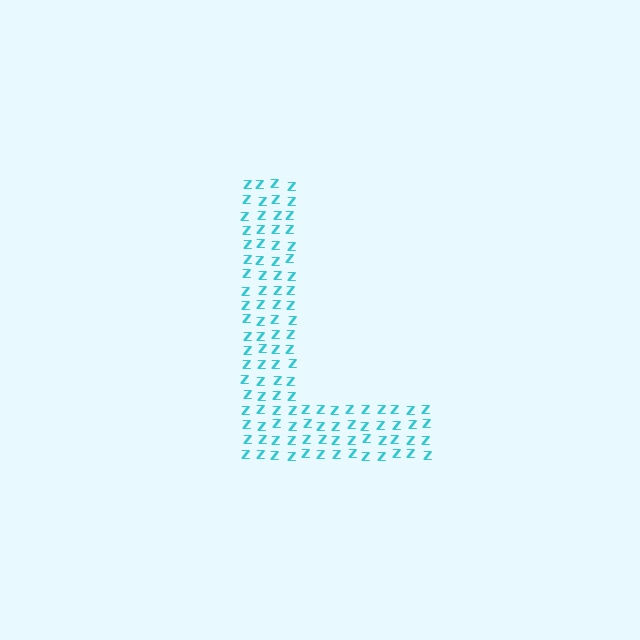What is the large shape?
The large shape is the letter L.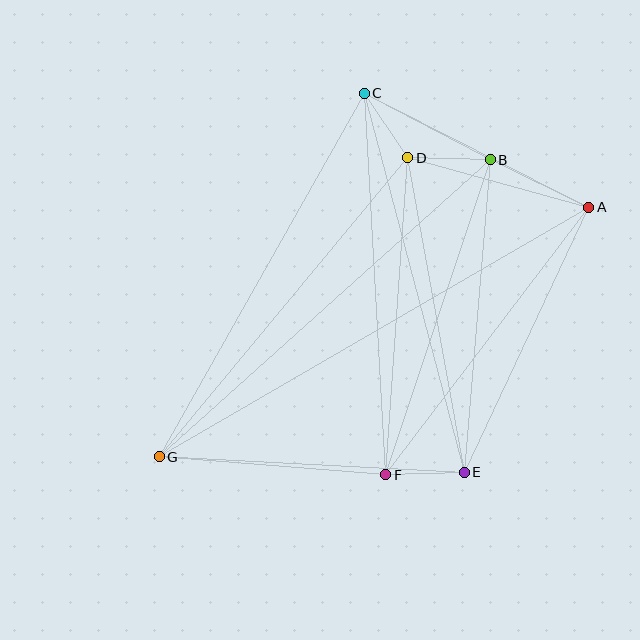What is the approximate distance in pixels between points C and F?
The distance between C and F is approximately 382 pixels.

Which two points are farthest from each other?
Points A and G are farthest from each other.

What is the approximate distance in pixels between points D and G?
The distance between D and G is approximately 389 pixels.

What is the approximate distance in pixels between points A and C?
The distance between A and C is approximately 252 pixels.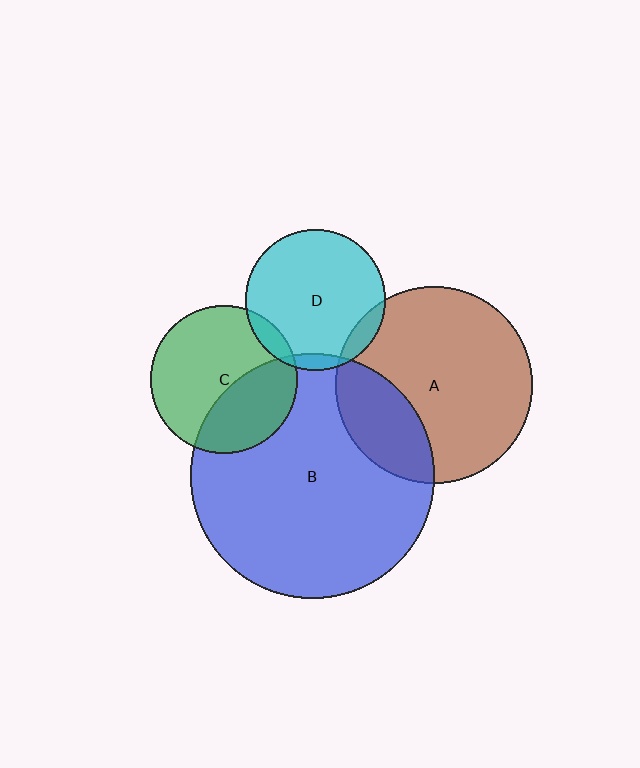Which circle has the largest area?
Circle B (blue).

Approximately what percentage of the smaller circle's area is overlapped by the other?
Approximately 10%.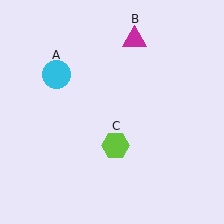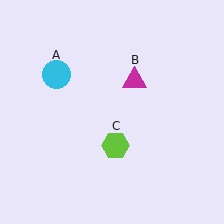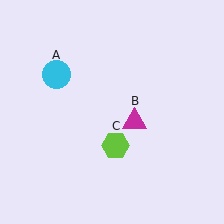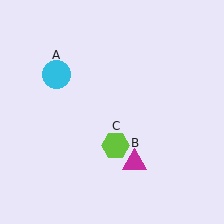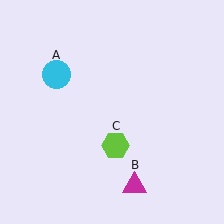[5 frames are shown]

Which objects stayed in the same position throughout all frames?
Cyan circle (object A) and lime hexagon (object C) remained stationary.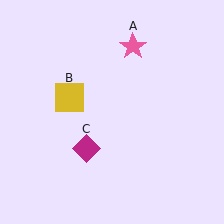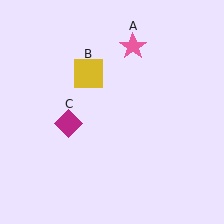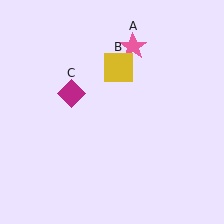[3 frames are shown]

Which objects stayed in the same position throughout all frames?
Pink star (object A) remained stationary.